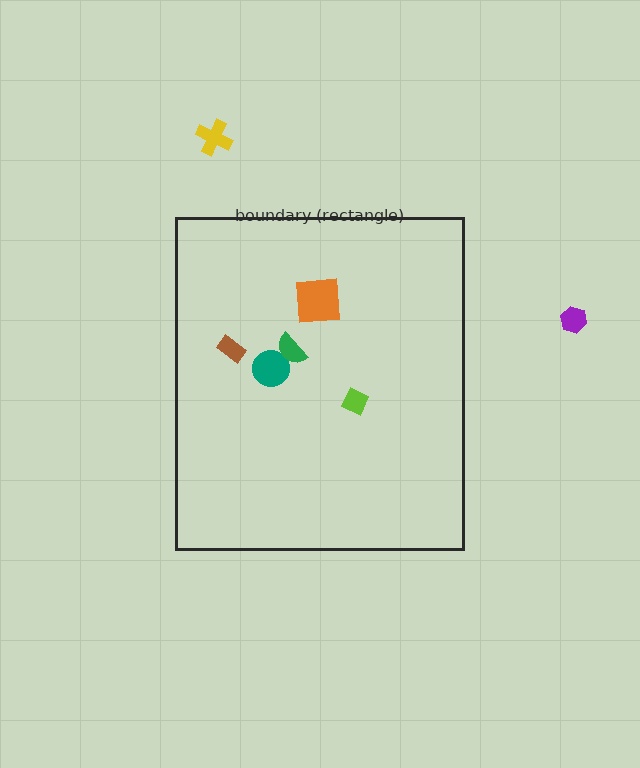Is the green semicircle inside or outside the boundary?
Inside.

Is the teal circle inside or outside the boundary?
Inside.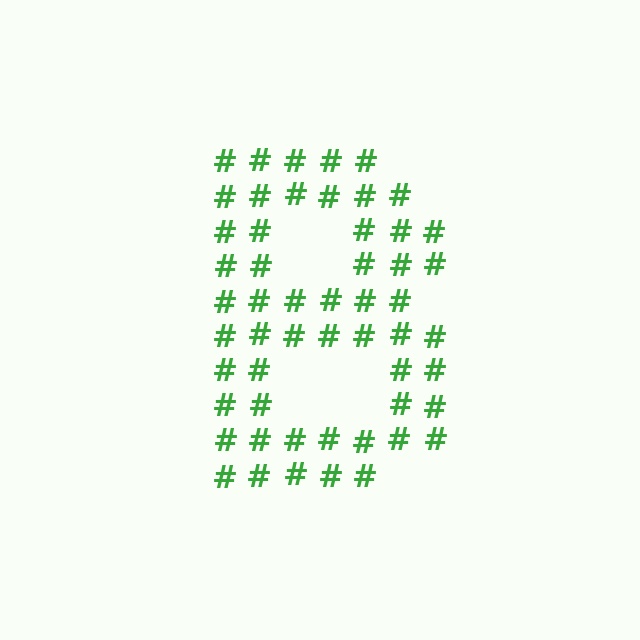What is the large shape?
The large shape is the letter B.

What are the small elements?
The small elements are hash symbols.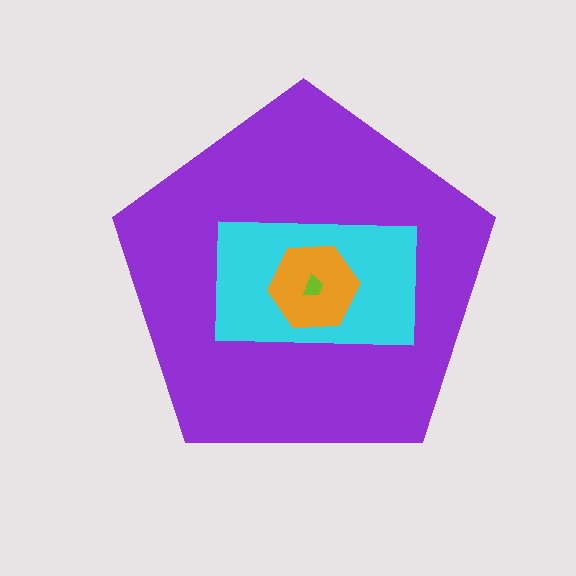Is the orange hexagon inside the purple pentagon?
Yes.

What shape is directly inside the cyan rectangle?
The orange hexagon.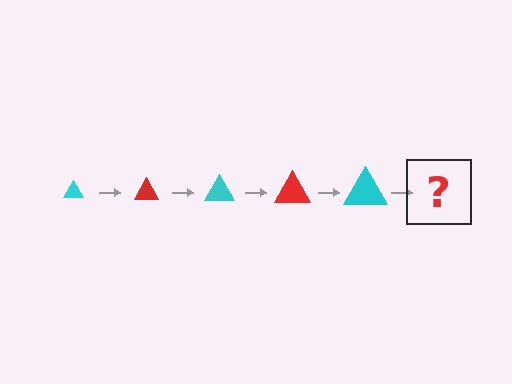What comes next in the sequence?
The next element should be a red triangle, larger than the previous one.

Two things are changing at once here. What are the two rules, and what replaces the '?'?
The two rules are that the triangle grows larger each step and the color cycles through cyan and red. The '?' should be a red triangle, larger than the previous one.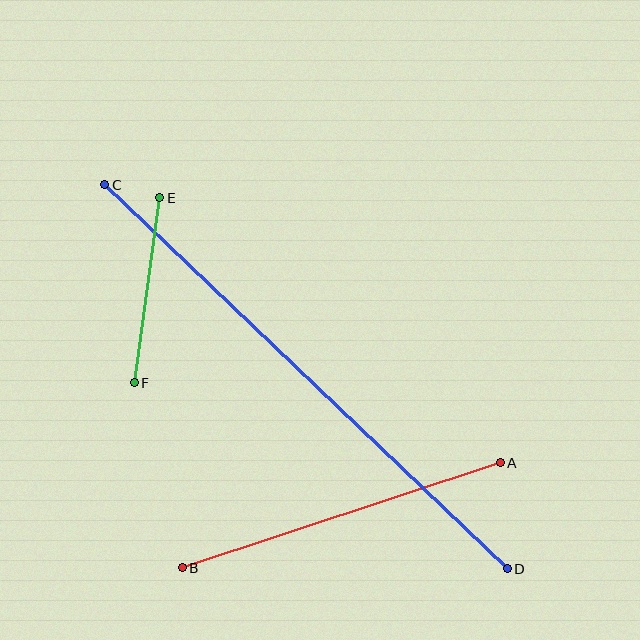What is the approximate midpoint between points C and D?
The midpoint is at approximately (306, 377) pixels.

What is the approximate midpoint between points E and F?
The midpoint is at approximately (147, 290) pixels.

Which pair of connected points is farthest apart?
Points C and D are farthest apart.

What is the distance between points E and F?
The distance is approximately 186 pixels.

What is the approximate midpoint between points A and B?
The midpoint is at approximately (341, 515) pixels.